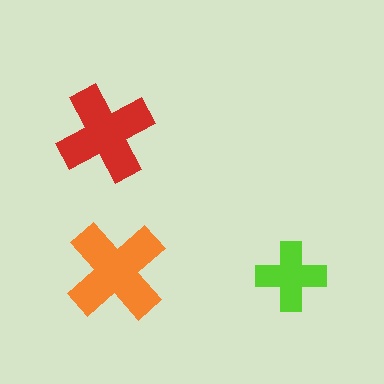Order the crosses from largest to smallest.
the orange one, the red one, the lime one.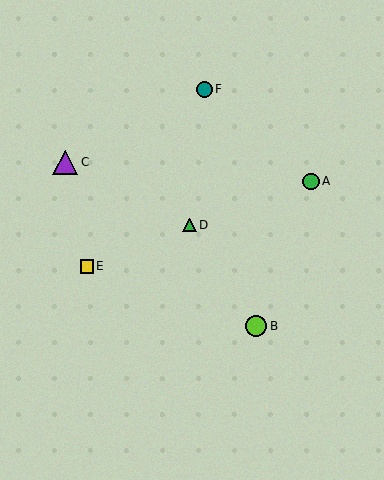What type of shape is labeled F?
Shape F is a teal circle.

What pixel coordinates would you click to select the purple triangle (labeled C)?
Click at (65, 162) to select the purple triangle C.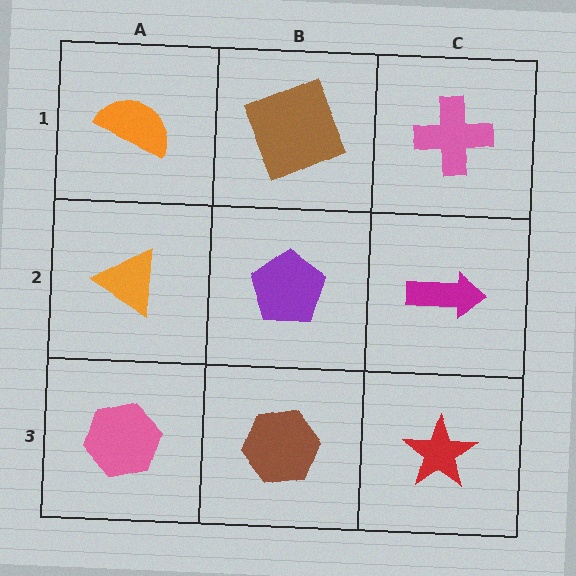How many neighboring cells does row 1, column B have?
3.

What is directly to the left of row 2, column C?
A purple pentagon.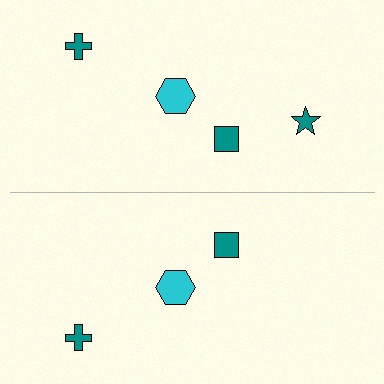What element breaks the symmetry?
A teal star is missing from the bottom side.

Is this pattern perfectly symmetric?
No, the pattern is not perfectly symmetric. A teal star is missing from the bottom side.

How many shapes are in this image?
There are 7 shapes in this image.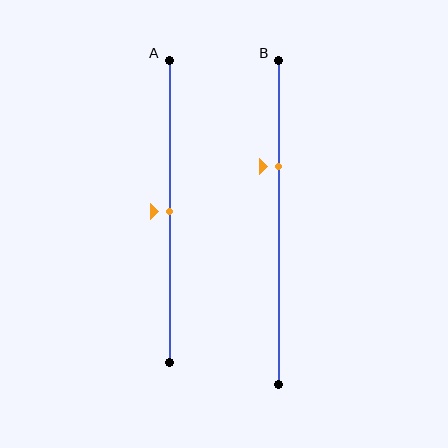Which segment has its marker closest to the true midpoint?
Segment A has its marker closest to the true midpoint.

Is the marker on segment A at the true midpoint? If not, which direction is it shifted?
Yes, the marker on segment A is at the true midpoint.